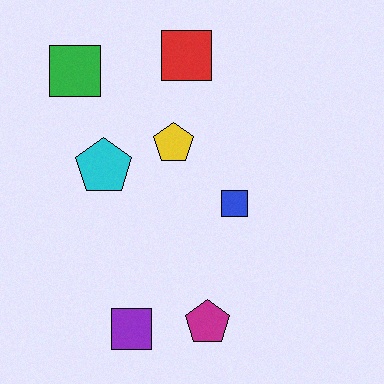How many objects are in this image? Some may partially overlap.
There are 7 objects.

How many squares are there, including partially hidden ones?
There are 4 squares.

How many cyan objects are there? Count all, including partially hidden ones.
There is 1 cyan object.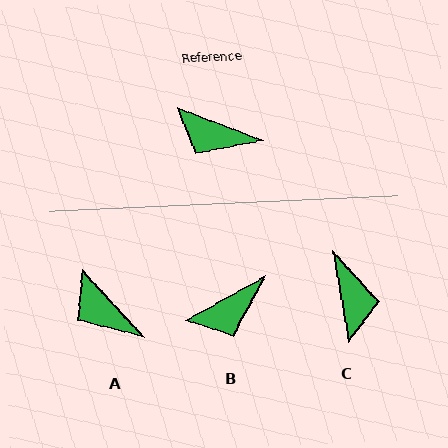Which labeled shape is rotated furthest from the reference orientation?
C, about 122 degrees away.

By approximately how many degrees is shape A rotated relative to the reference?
Approximately 26 degrees clockwise.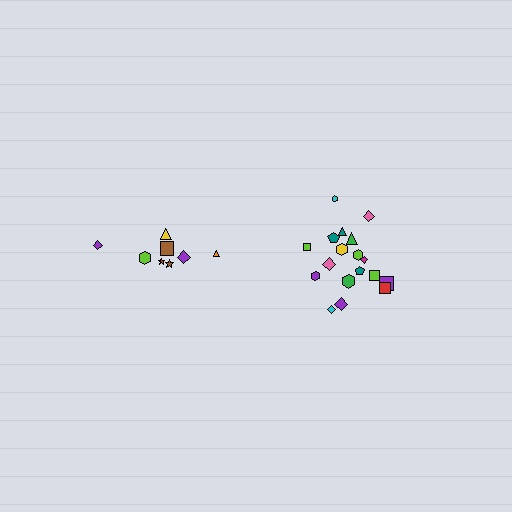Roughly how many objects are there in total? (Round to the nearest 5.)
Roughly 25 objects in total.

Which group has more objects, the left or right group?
The right group.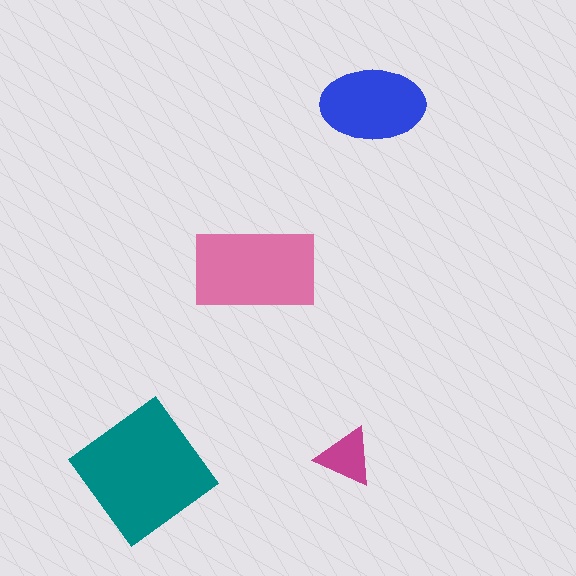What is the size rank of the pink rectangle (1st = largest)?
2nd.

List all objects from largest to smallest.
The teal diamond, the pink rectangle, the blue ellipse, the magenta triangle.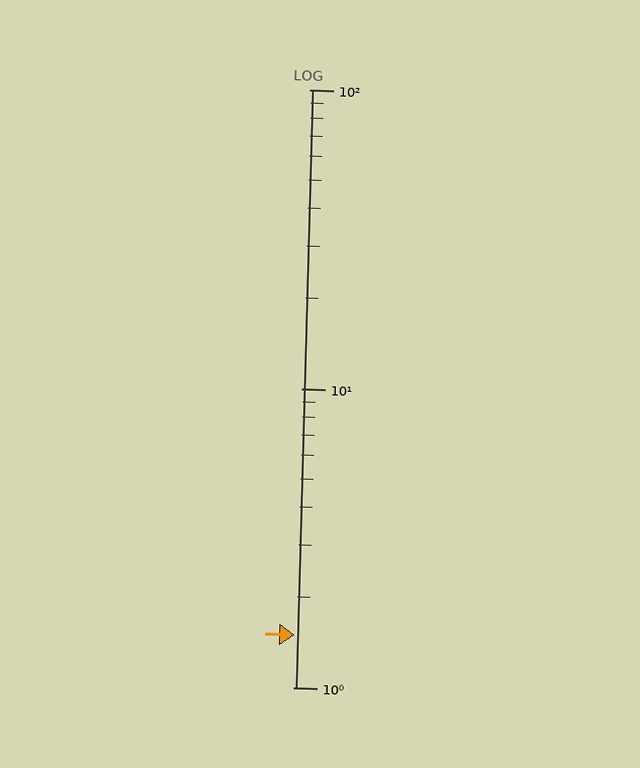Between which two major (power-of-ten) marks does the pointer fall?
The pointer is between 1 and 10.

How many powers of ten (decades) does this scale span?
The scale spans 2 decades, from 1 to 100.